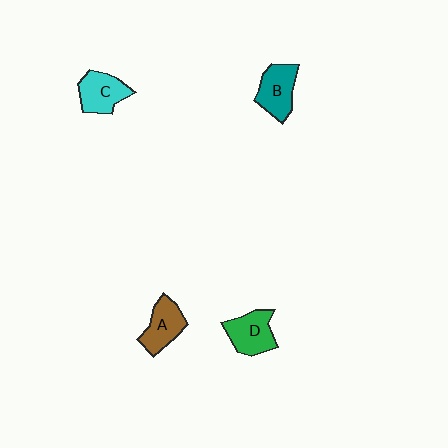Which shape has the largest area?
Shape D (green).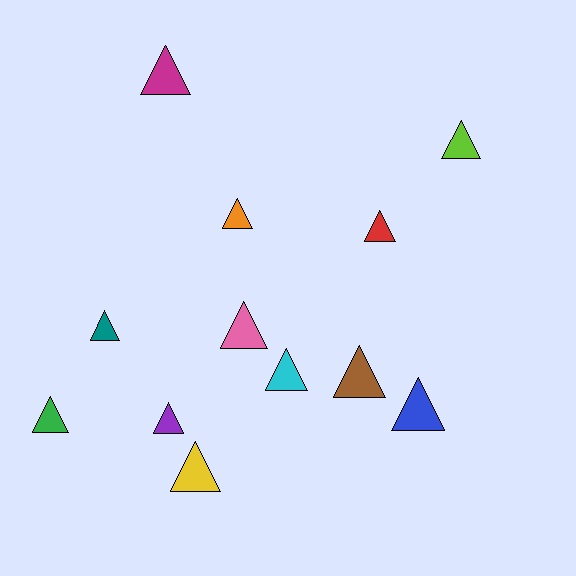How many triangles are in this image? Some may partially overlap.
There are 12 triangles.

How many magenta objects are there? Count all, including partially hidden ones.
There is 1 magenta object.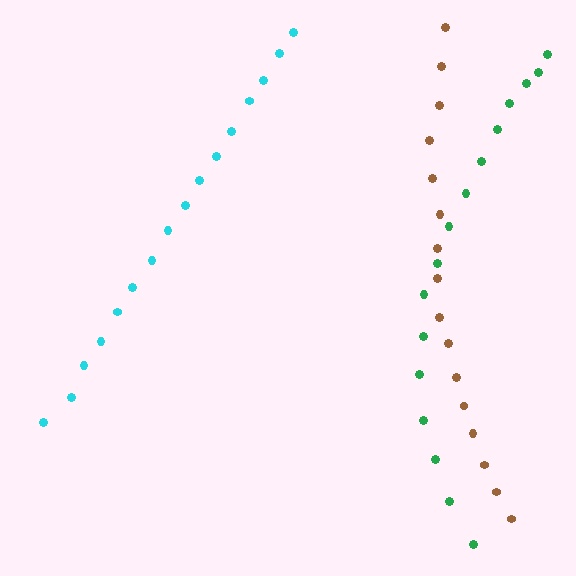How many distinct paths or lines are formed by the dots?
There are 3 distinct paths.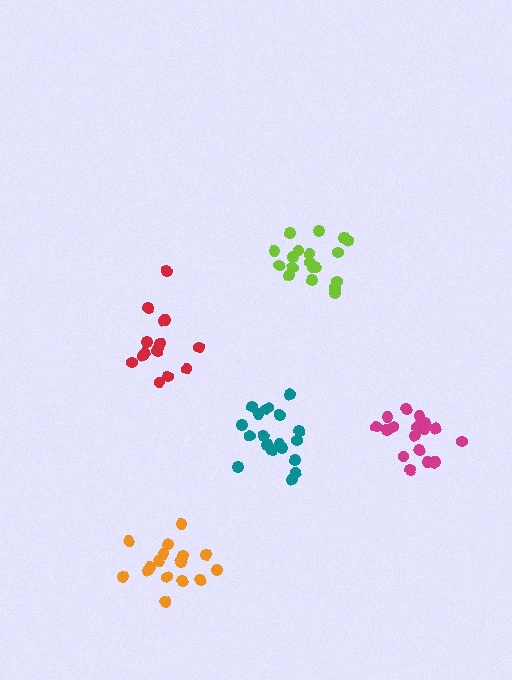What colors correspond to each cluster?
The clusters are colored: lime, teal, red, orange, magenta.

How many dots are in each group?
Group 1: 19 dots, Group 2: 19 dots, Group 3: 15 dots, Group 4: 16 dots, Group 5: 18 dots (87 total).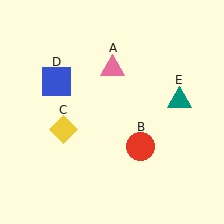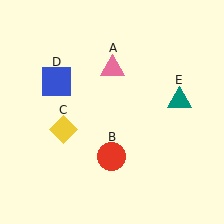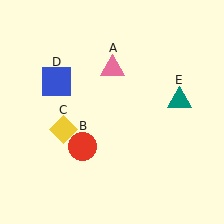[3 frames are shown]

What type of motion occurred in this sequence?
The red circle (object B) rotated clockwise around the center of the scene.